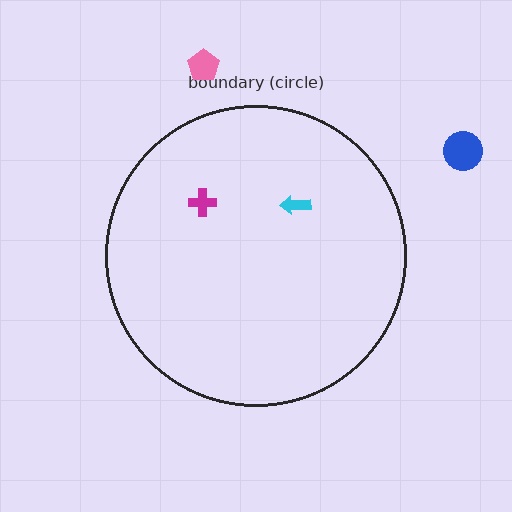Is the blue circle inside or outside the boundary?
Outside.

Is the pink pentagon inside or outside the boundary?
Outside.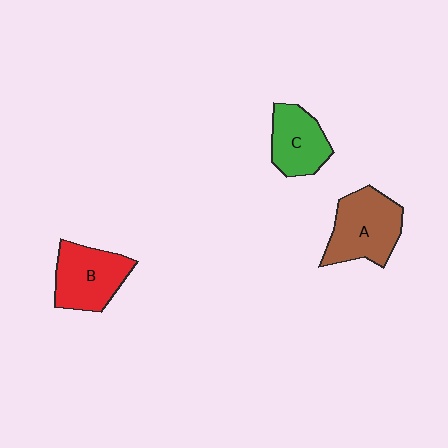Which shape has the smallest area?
Shape C (green).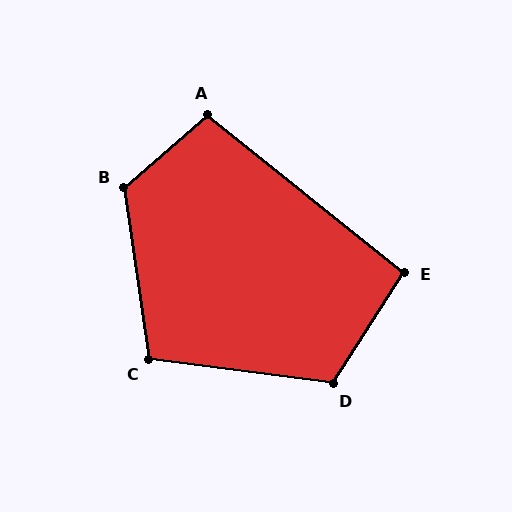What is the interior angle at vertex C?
Approximately 106 degrees (obtuse).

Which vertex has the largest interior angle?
B, at approximately 122 degrees.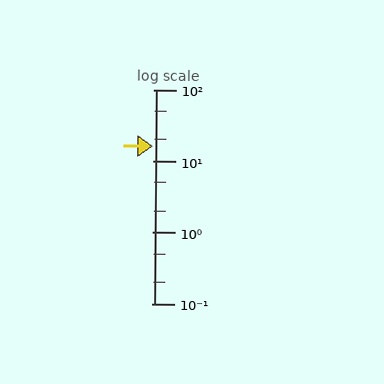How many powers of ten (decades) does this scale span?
The scale spans 3 decades, from 0.1 to 100.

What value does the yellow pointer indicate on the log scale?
The pointer indicates approximately 16.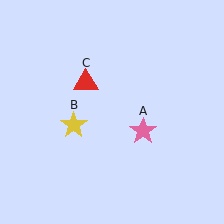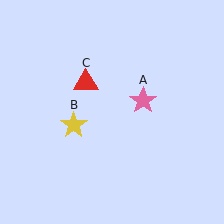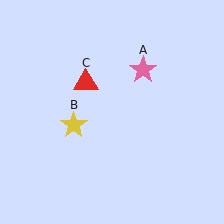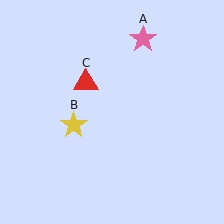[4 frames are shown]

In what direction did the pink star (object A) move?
The pink star (object A) moved up.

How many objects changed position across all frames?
1 object changed position: pink star (object A).